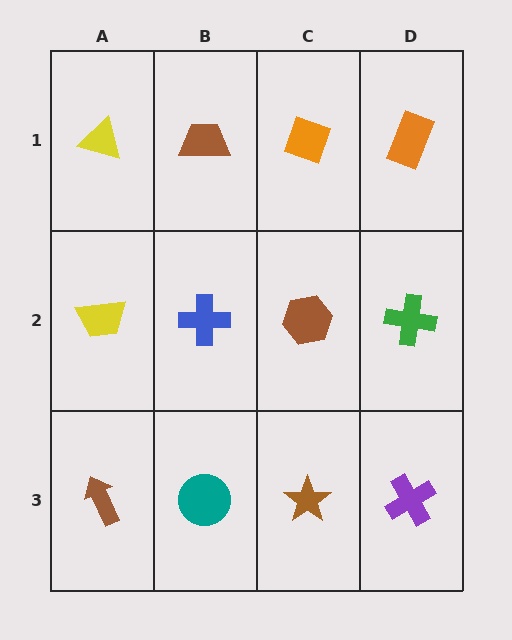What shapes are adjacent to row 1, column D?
A green cross (row 2, column D), an orange diamond (row 1, column C).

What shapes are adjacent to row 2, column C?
An orange diamond (row 1, column C), a brown star (row 3, column C), a blue cross (row 2, column B), a green cross (row 2, column D).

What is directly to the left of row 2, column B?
A yellow trapezoid.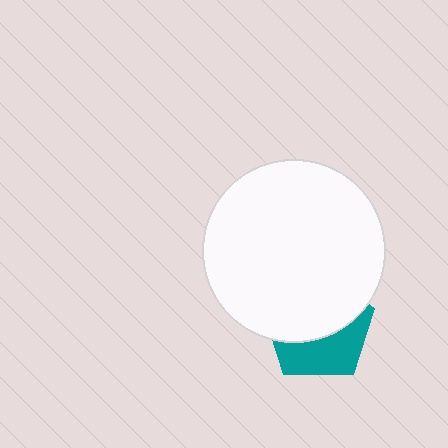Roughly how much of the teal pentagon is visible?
A small part of it is visible (roughly 42%).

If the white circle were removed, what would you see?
You would see the complete teal pentagon.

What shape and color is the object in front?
The object in front is a white circle.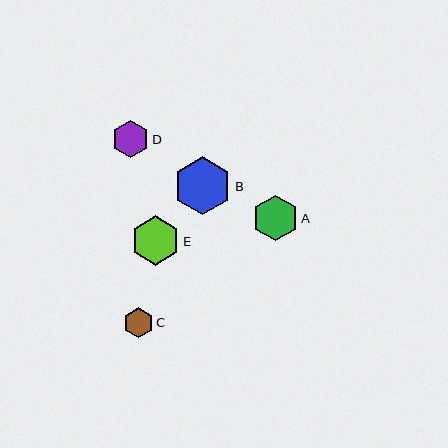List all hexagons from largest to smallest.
From largest to smallest: B, E, A, D, C.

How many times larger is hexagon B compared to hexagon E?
Hexagon B is approximately 1.2 times the size of hexagon E.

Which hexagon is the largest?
Hexagon B is the largest with a size of approximately 58 pixels.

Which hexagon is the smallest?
Hexagon C is the smallest with a size of approximately 30 pixels.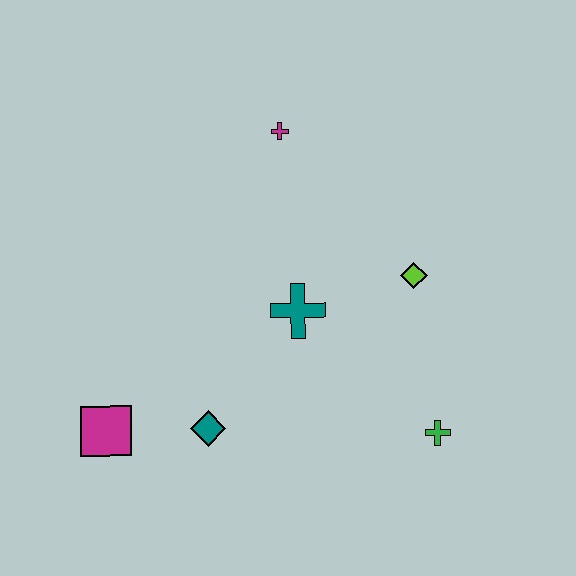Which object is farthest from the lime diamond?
The magenta square is farthest from the lime diamond.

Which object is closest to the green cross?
The lime diamond is closest to the green cross.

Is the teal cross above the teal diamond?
Yes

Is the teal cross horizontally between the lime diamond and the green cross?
No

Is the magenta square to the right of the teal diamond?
No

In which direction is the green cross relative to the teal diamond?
The green cross is to the right of the teal diamond.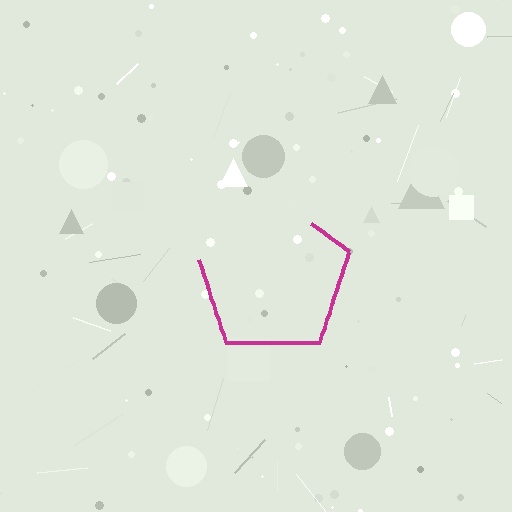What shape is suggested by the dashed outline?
The dashed outline suggests a pentagon.